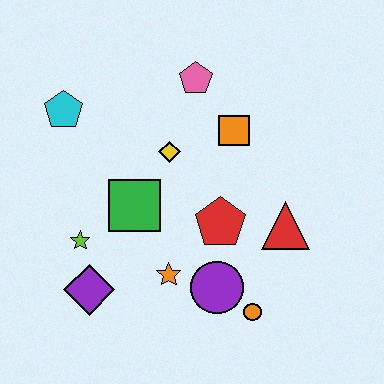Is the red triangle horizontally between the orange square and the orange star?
No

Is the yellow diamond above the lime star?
Yes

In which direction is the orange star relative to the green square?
The orange star is below the green square.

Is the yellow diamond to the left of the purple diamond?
No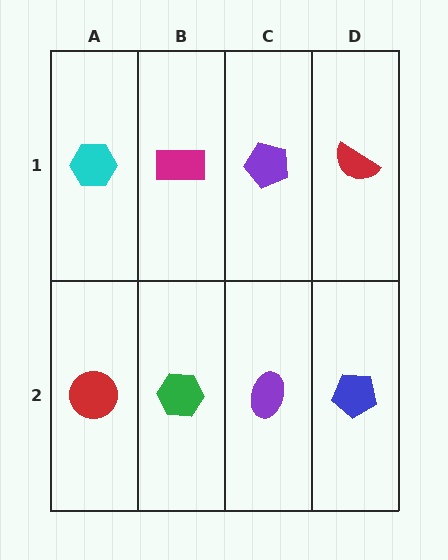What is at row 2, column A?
A red circle.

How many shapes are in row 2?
4 shapes.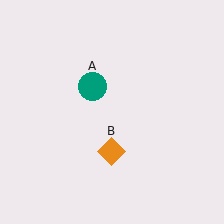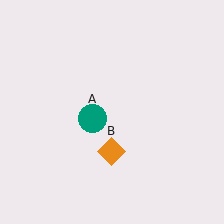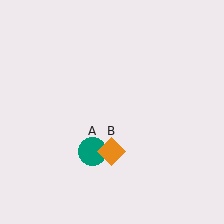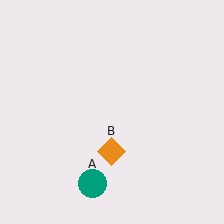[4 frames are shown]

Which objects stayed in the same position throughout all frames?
Orange diamond (object B) remained stationary.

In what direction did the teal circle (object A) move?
The teal circle (object A) moved down.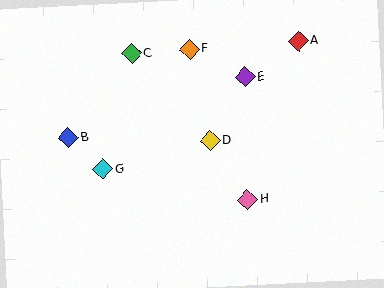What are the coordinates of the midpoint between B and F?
The midpoint between B and F is at (129, 94).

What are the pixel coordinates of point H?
Point H is at (248, 200).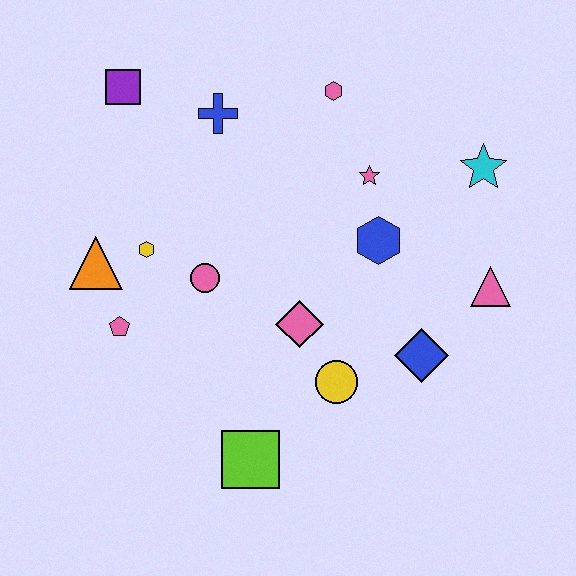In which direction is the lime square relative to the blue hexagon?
The lime square is below the blue hexagon.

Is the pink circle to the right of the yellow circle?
No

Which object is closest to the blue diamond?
The yellow circle is closest to the blue diamond.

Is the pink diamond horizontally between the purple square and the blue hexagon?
Yes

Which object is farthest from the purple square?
The pink triangle is farthest from the purple square.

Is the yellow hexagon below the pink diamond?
No